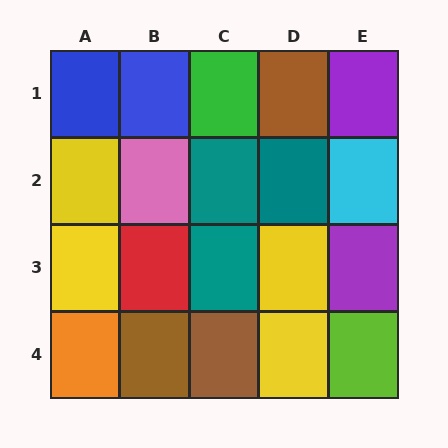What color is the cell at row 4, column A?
Orange.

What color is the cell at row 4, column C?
Brown.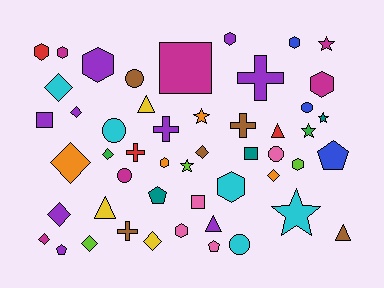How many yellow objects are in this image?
There are 3 yellow objects.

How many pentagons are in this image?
There are 4 pentagons.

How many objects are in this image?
There are 50 objects.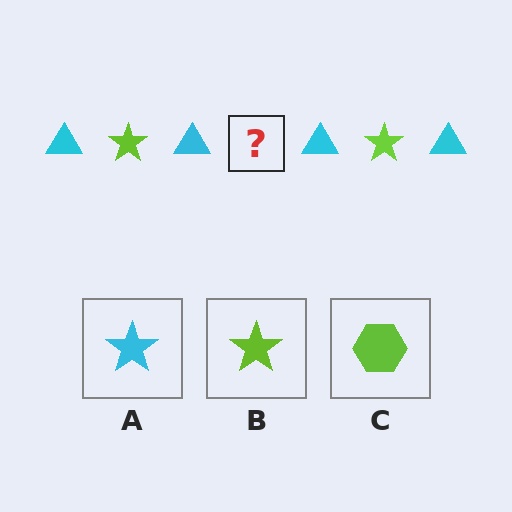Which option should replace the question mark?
Option B.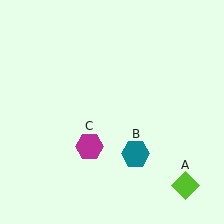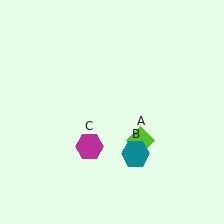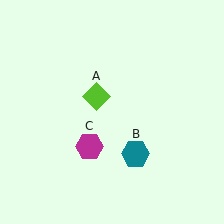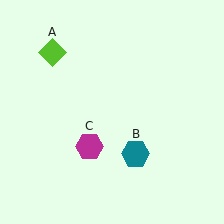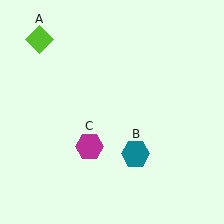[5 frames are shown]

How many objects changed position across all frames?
1 object changed position: lime diamond (object A).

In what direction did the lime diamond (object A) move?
The lime diamond (object A) moved up and to the left.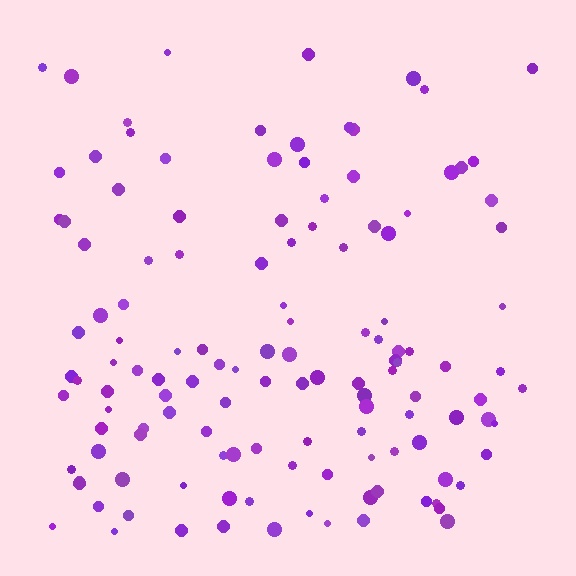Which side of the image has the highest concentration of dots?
The bottom.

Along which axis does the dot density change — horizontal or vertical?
Vertical.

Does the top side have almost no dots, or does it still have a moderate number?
Still a moderate number, just noticeably fewer than the bottom.